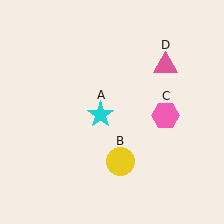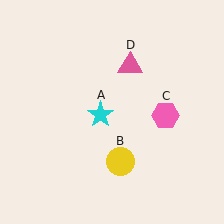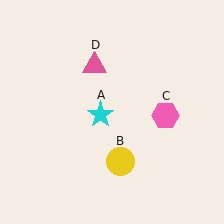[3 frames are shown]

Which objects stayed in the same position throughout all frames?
Cyan star (object A) and yellow circle (object B) and pink hexagon (object C) remained stationary.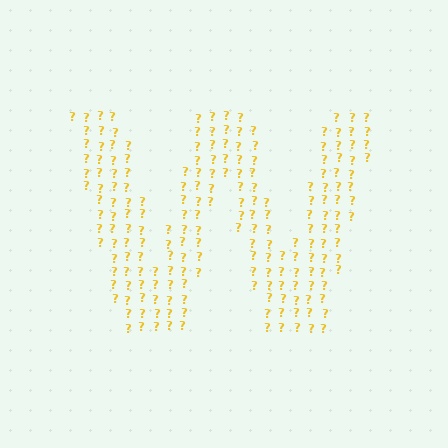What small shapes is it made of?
It is made of small question marks.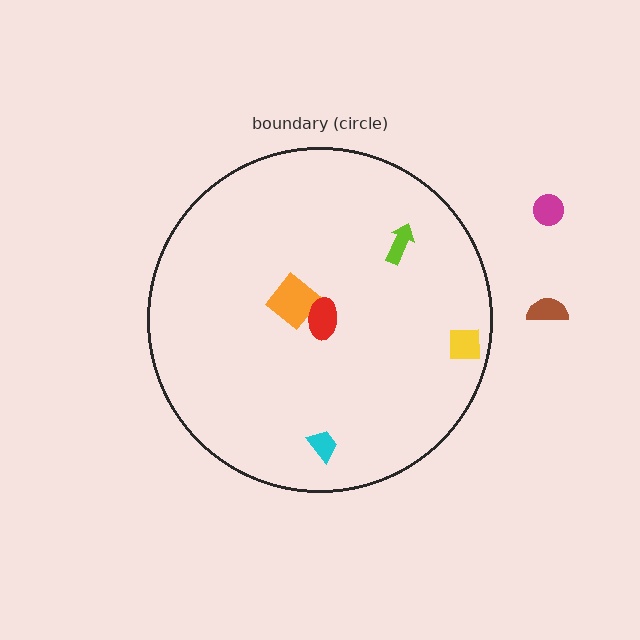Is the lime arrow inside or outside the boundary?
Inside.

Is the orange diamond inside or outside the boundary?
Inside.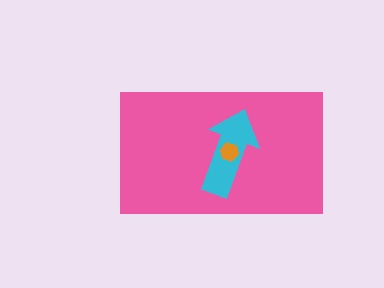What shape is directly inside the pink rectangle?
The cyan arrow.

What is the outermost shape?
The pink rectangle.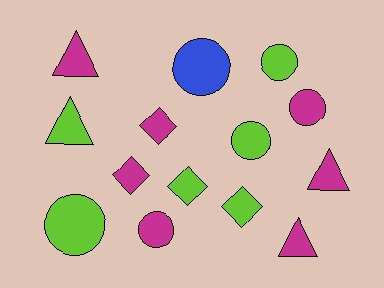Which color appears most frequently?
Magenta, with 7 objects.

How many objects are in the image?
There are 14 objects.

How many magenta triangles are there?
There are 3 magenta triangles.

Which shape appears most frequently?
Circle, with 6 objects.